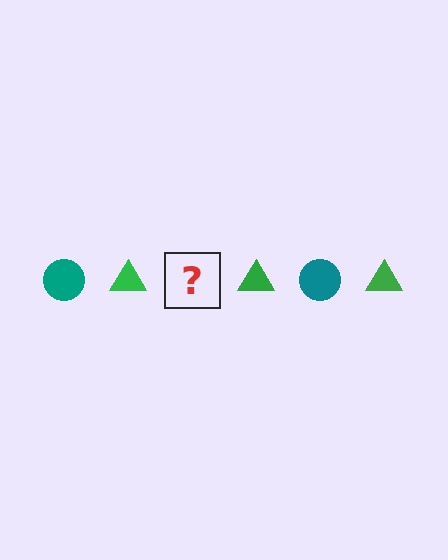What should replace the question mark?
The question mark should be replaced with a teal circle.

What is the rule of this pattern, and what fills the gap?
The rule is that the pattern alternates between teal circle and green triangle. The gap should be filled with a teal circle.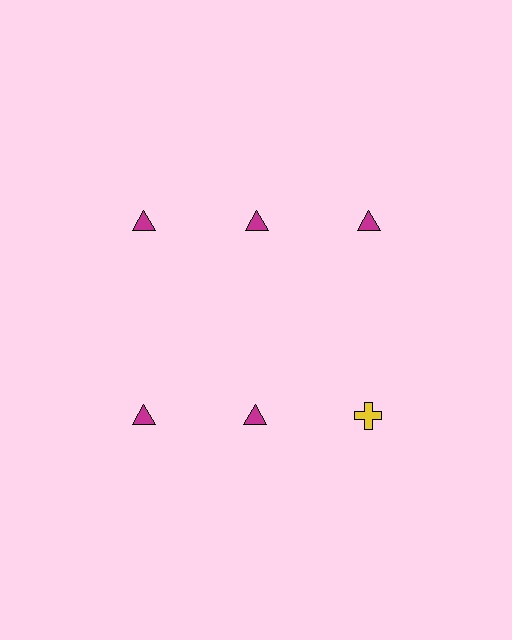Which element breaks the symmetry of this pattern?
The yellow cross in the second row, center column breaks the symmetry. All other shapes are magenta triangles.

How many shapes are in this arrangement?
There are 6 shapes arranged in a grid pattern.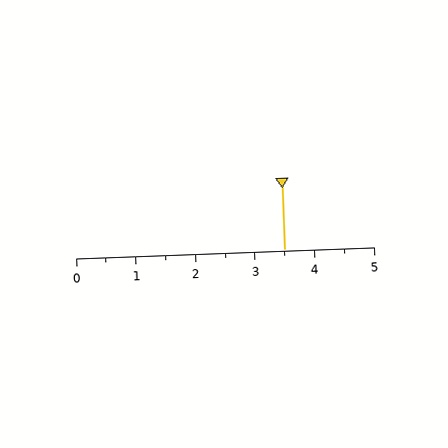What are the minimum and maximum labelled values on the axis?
The axis runs from 0 to 5.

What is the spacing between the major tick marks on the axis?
The major ticks are spaced 1 apart.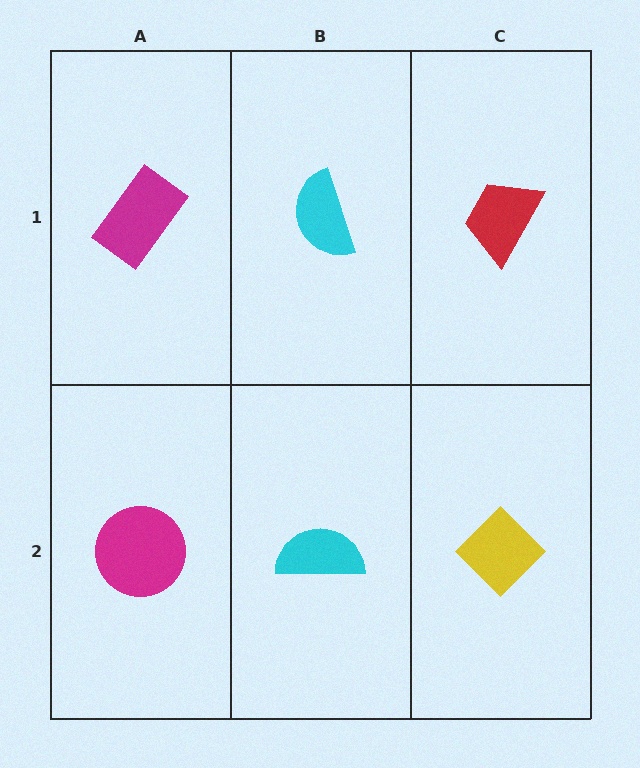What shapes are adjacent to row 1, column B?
A cyan semicircle (row 2, column B), a magenta rectangle (row 1, column A), a red trapezoid (row 1, column C).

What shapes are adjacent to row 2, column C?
A red trapezoid (row 1, column C), a cyan semicircle (row 2, column B).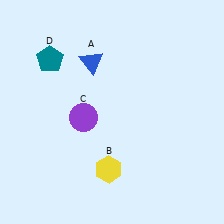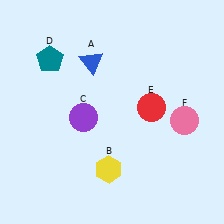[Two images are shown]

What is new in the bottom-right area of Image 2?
A pink circle (F) was added in the bottom-right area of Image 2.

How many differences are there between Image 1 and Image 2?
There are 2 differences between the two images.